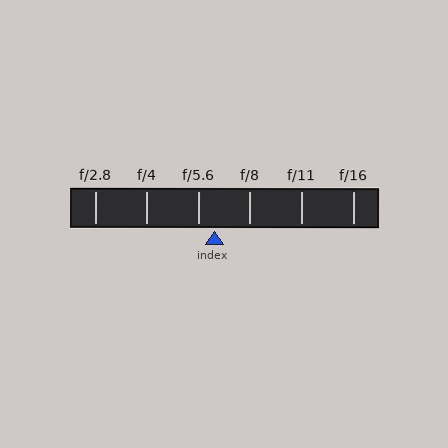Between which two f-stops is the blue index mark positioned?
The index mark is between f/5.6 and f/8.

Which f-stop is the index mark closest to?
The index mark is closest to f/5.6.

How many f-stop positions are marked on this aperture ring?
There are 6 f-stop positions marked.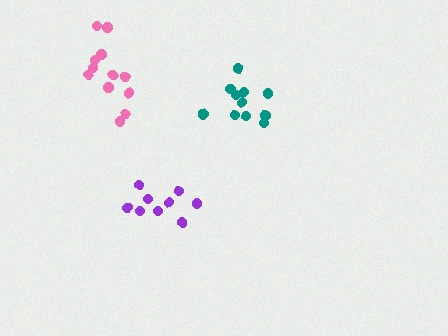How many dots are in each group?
Group 1: 9 dots, Group 2: 11 dots, Group 3: 12 dots (32 total).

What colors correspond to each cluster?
The clusters are colored: purple, teal, pink.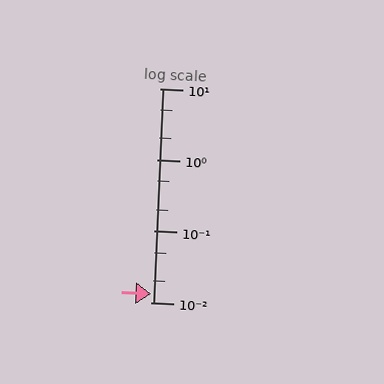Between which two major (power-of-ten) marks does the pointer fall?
The pointer is between 0.01 and 0.1.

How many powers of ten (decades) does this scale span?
The scale spans 3 decades, from 0.01 to 10.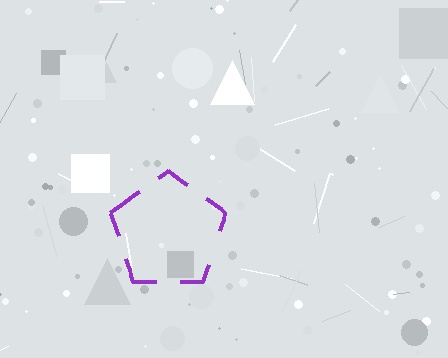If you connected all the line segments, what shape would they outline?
They would outline a pentagon.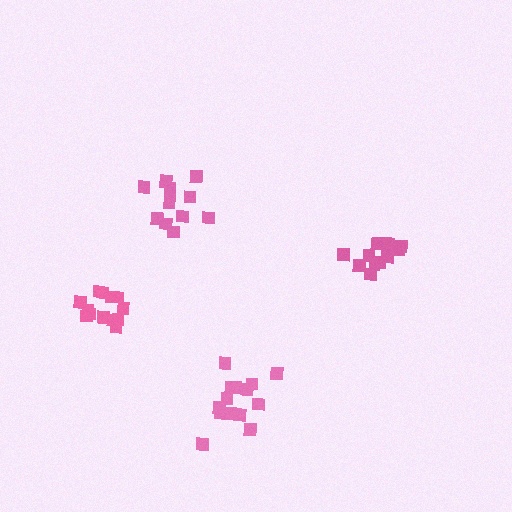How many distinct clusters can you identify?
There are 4 distinct clusters.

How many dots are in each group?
Group 1: 14 dots, Group 2: 13 dots, Group 3: 14 dots, Group 4: 13 dots (54 total).